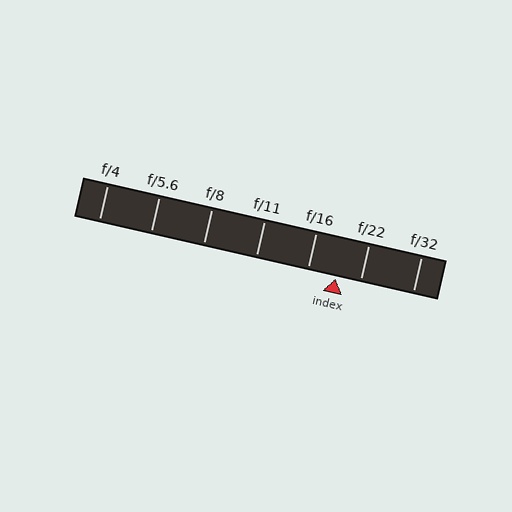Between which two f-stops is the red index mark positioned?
The index mark is between f/16 and f/22.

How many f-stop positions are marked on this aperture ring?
There are 7 f-stop positions marked.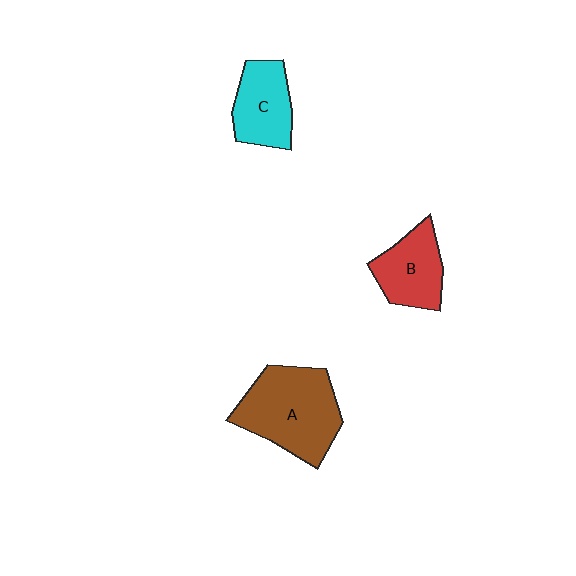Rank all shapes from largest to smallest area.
From largest to smallest: A (brown), C (cyan), B (red).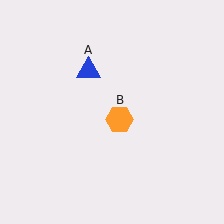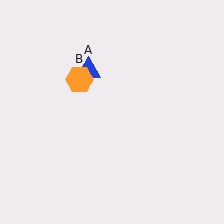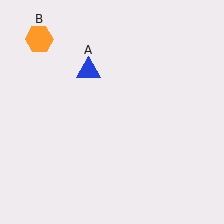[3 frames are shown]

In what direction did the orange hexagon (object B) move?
The orange hexagon (object B) moved up and to the left.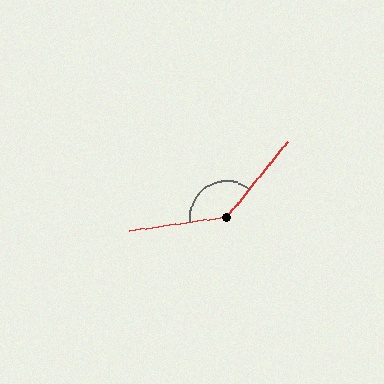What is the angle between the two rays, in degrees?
Approximately 136 degrees.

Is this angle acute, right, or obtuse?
It is obtuse.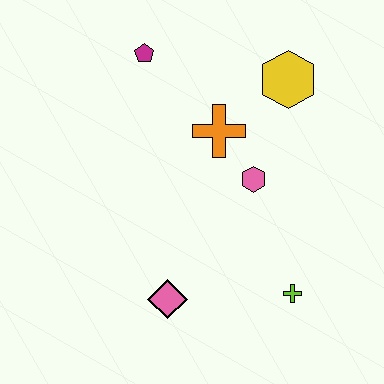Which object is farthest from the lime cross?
The magenta pentagon is farthest from the lime cross.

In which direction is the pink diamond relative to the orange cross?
The pink diamond is below the orange cross.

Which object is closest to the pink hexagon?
The orange cross is closest to the pink hexagon.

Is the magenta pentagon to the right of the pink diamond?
No